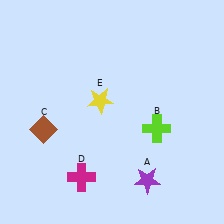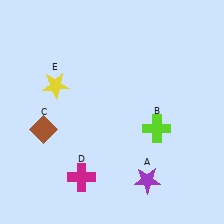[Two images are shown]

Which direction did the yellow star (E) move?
The yellow star (E) moved left.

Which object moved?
The yellow star (E) moved left.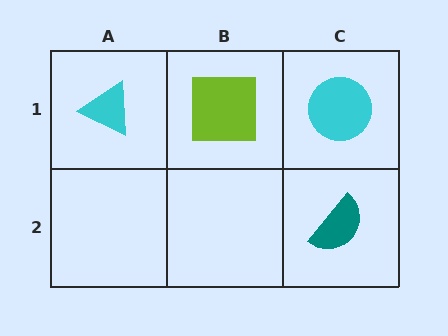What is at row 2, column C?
A teal semicircle.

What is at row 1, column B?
A lime square.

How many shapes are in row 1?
3 shapes.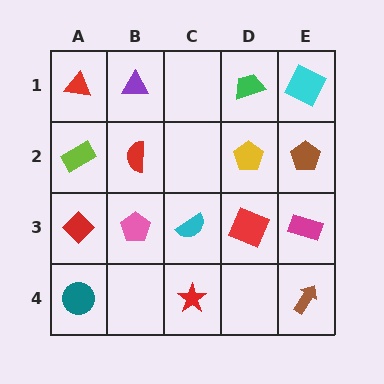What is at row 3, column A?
A red diamond.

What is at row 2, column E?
A brown pentagon.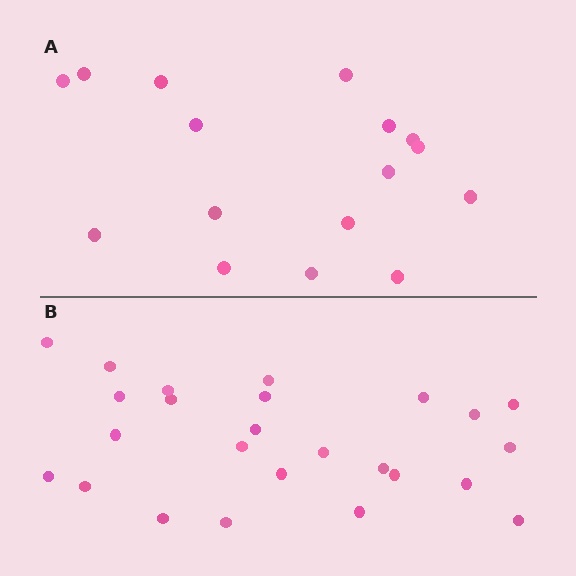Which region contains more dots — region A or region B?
Region B (the bottom region) has more dots.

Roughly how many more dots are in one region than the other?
Region B has roughly 8 or so more dots than region A.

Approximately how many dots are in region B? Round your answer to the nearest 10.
About 20 dots. (The exact count is 25, which rounds to 20.)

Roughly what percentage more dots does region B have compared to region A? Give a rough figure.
About 55% more.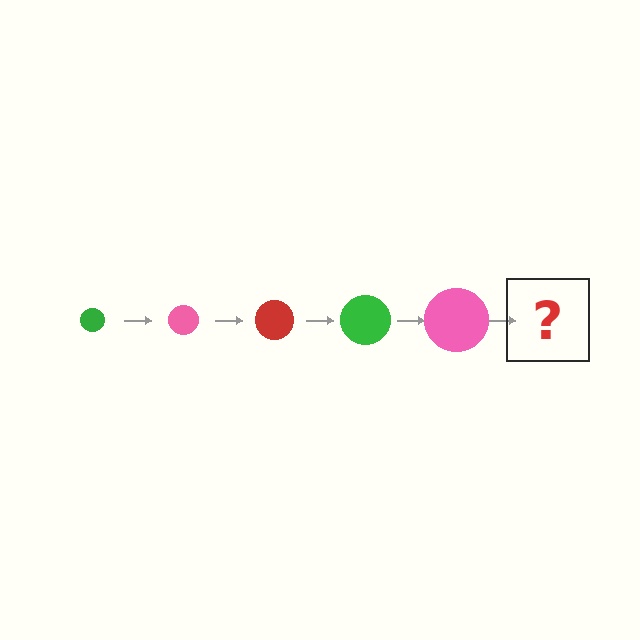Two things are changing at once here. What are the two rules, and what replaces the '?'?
The two rules are that the circle grows larger each step and the color cycles through green, pink, and red. The '?' should be a red circle, larger than the previous one.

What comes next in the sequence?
The next element should be a red circle, larger than the previous one.